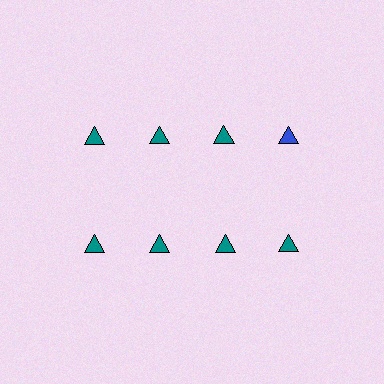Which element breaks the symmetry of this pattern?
The blue triangle in the top row, second from right column breaks the symmetry. All other shapes are teal triangles.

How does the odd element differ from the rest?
It has a different color: blue instead of teal.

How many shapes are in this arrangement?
There are 8 shapes arranged in a grid pattern.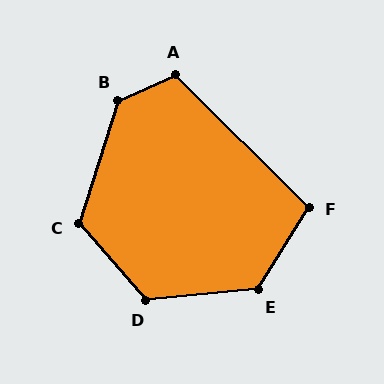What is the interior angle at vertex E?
Approximately 127 degrees (obtuse).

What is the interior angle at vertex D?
Approximately 125 degrees (obtuse).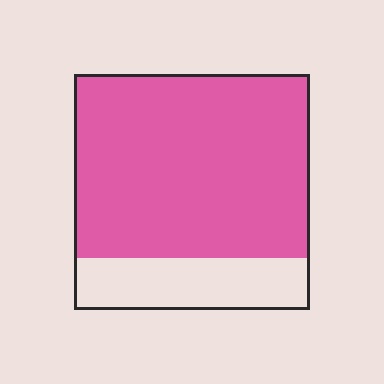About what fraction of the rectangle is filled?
About four fifths (4/5).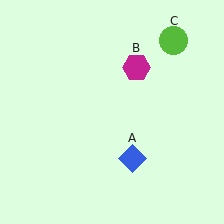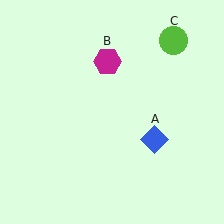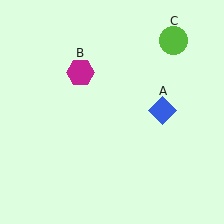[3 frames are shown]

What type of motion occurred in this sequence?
The blue diamond (object A), magenta hexagon (object B) rotated counterclockwise around the center of the scene.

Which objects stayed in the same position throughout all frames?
Lime circle (object C) remained stationary.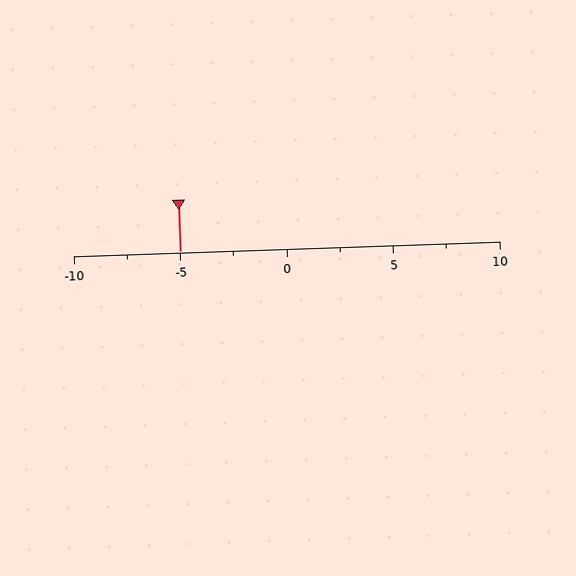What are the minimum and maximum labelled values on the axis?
The axis runs from -10 to 10.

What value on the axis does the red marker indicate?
The marker indicates approximately -5.